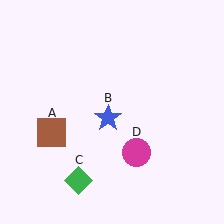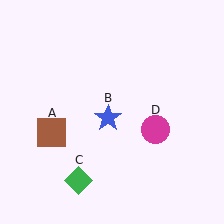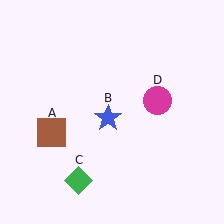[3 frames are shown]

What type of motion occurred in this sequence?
The magenta circle (object D) rotated counterclockwise around the center of the scene.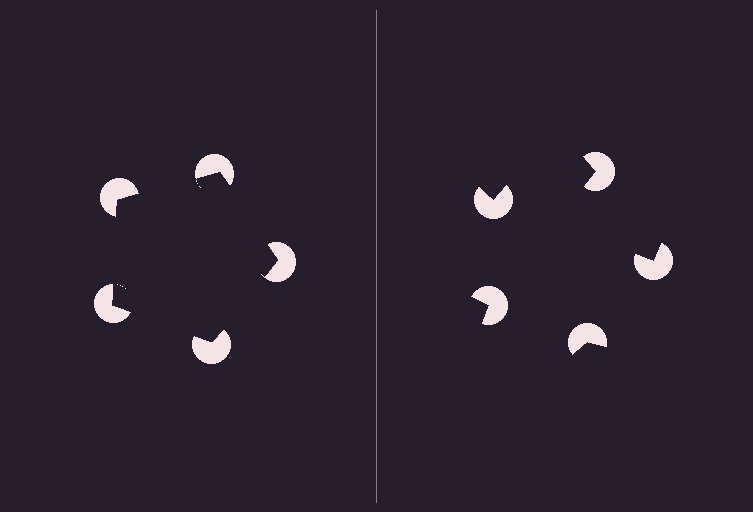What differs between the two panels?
The pac-man discs are positioned identically on both sides; only the wedge orientations differ. On the left they align to a pentagon; on the right they are misaligned.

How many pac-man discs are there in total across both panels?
10 — 5 on each side.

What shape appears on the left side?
An illusory pentagon.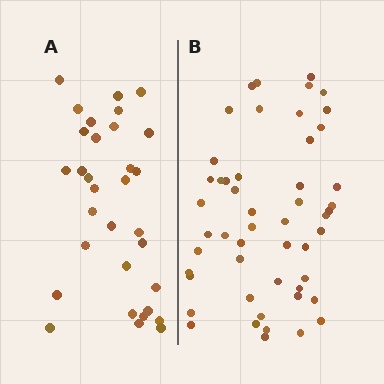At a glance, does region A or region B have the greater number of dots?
Region B (the right region) has more dots.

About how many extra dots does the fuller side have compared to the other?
Region B has approximately 20 more dots than region A.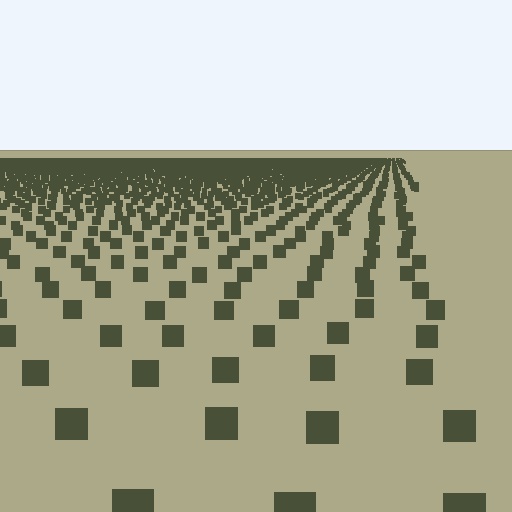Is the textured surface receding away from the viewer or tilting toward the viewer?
The surface is receding away from the viewer. Texture elements get smaller and denser toward the top.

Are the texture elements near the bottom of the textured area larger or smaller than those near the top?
Larger. Near the bottom, elements are closer to the viewer and appear at a bigger on-screen size.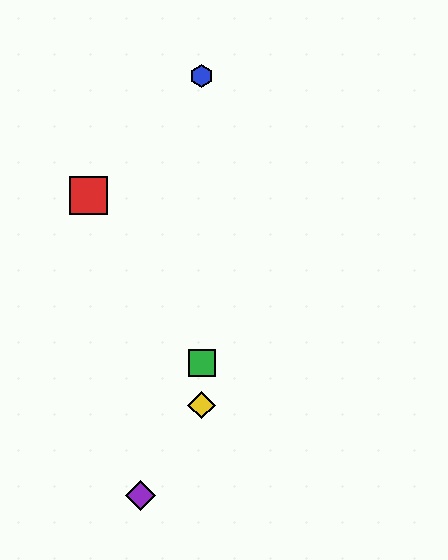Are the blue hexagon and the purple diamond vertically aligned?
No, the blue hexagon is at x≈202 and the purple diamond is at x≈140.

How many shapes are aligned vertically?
3 shapes (the blue hexagon, the green square, the yellow diamond) are aligned vertically.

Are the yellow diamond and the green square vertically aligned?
Yes, both are at x≈202.